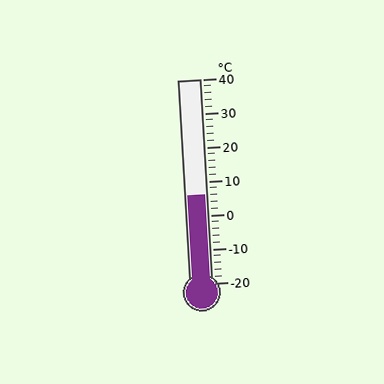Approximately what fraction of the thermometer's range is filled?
The thermometer is filled to approximately 45% of its range.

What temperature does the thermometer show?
The thermometer shows approximately 6°C.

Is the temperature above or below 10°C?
The temperature is below 10°C.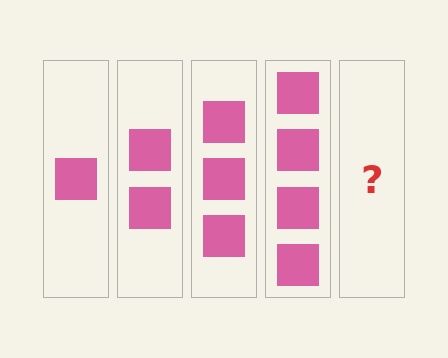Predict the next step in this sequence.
The next step is 5 squares.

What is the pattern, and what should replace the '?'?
The pattern is that each step adds one more square. The '?' should be 5 squares.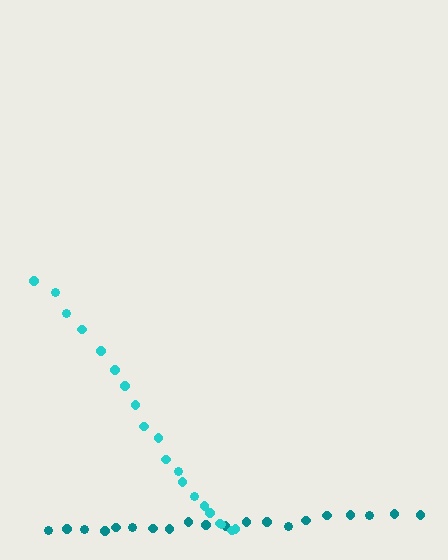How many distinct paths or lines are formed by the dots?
There are 2 distinct paths.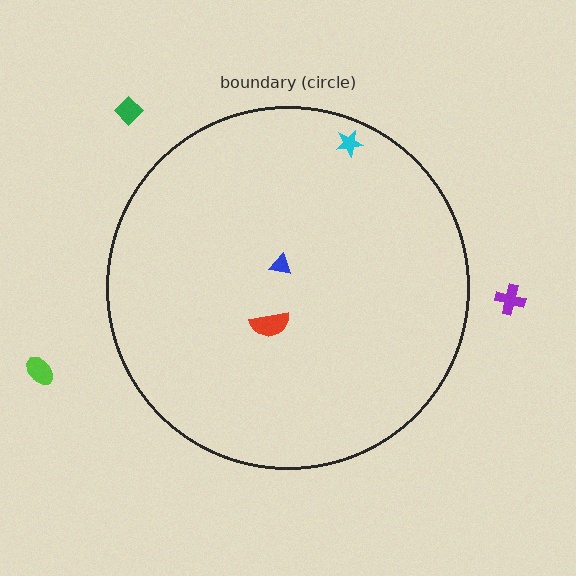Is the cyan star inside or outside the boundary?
Inside.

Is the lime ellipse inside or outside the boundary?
Outside.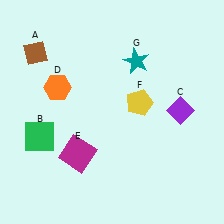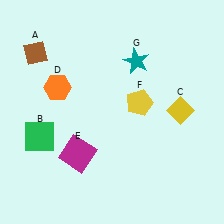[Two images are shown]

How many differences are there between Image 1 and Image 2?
There is 1 difference between the two images.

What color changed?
The diamond (C) changed from purple in Image 1 to yellow in Image 2.